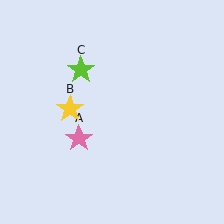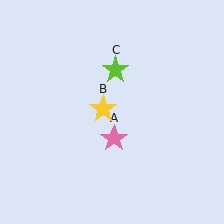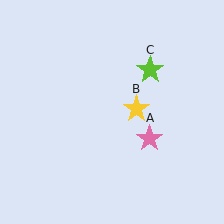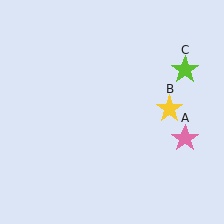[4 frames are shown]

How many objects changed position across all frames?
3 objects changed position: pink star (object A), yellow star (object B), lime star (object C).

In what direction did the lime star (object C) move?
The lime star (object C) moved right.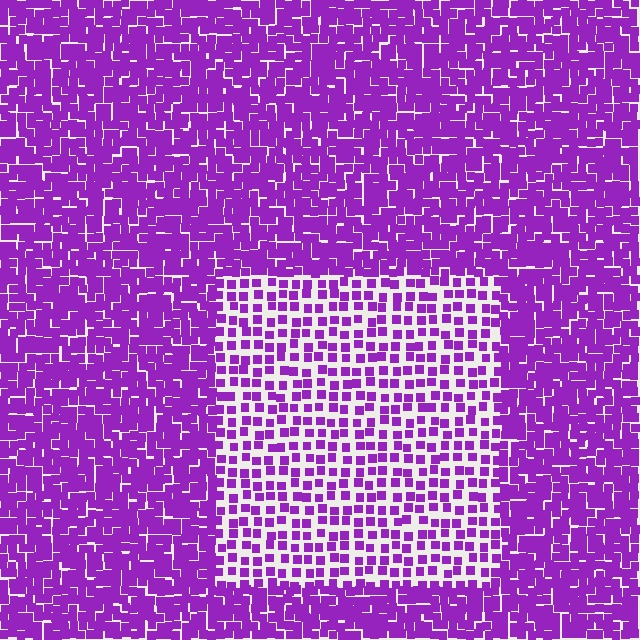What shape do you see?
I see a rectangle.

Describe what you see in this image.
The image contains small purple elements arranged at two different densities. A rectangle-shaped region is visible where the elements are less densely packed than the surrounding area.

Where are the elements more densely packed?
The elements are more densely packed outside the rectangle boundary.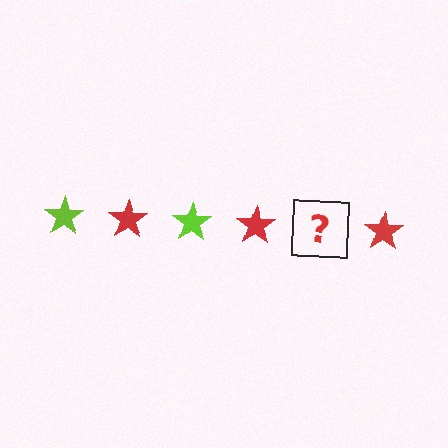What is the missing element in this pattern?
The missing element is a lime star.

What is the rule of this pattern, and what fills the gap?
The rule is that the pattern cycles through lime, red stars. The gap should be filled with a lime star.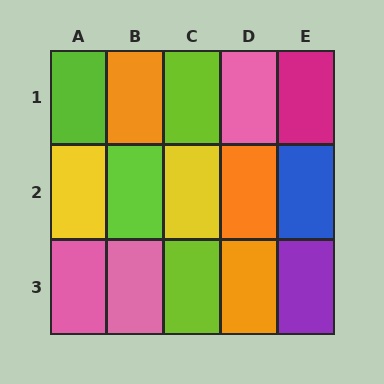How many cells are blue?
1 cell is blue.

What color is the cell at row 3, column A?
Pink.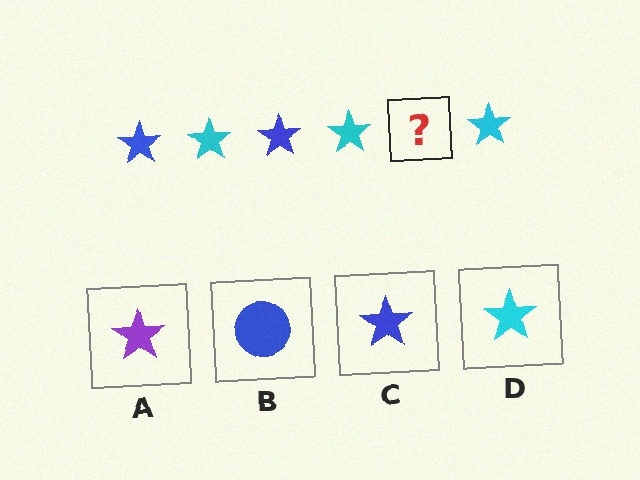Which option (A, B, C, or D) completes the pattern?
C.